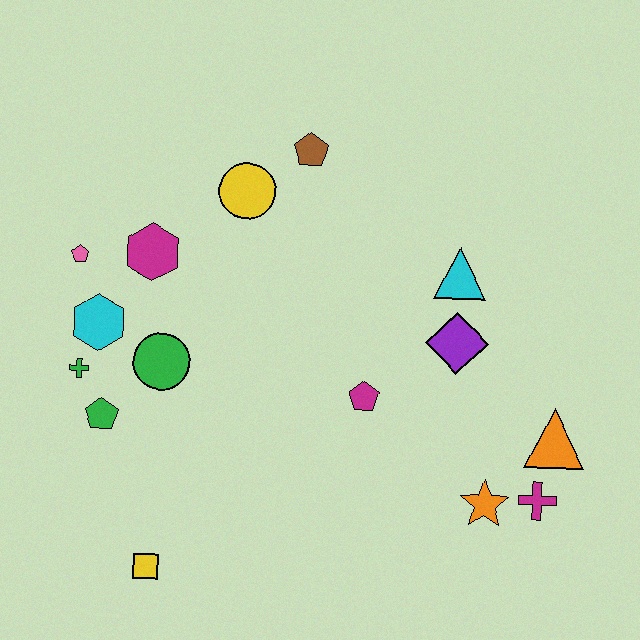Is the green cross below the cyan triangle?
Yes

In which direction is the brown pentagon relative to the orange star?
The brown pentagon is above the orange star.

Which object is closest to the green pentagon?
The green cross is closest to the green pentagon.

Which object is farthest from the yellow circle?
The magenta cross is farthest from the yellow circle.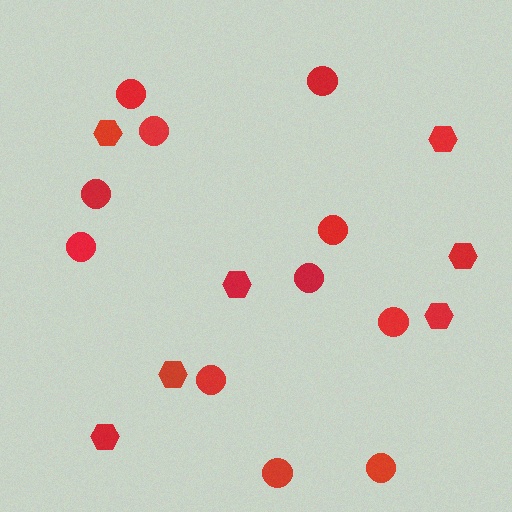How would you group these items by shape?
There are 2 groups: one group of circles (11) and one group of hexagons (7).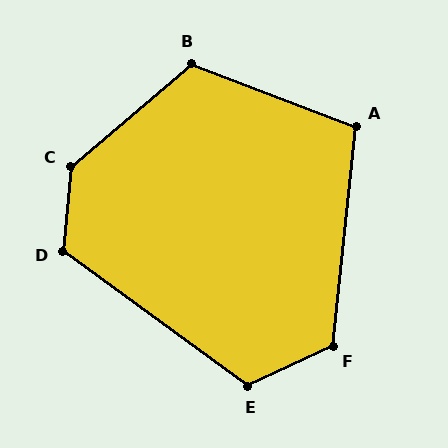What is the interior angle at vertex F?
Approximately 121 degrees (obtuse).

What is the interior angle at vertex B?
Approximately 118 degrees (obtuse).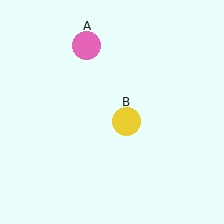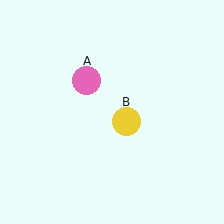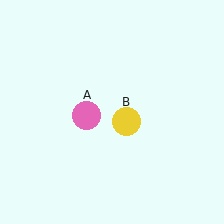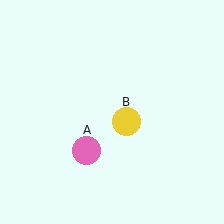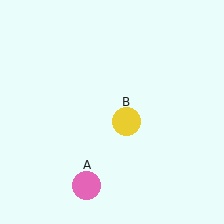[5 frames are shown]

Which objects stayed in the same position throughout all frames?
Yellow circle (object B) remained stationary.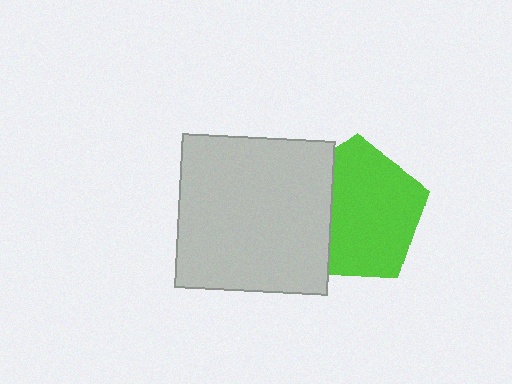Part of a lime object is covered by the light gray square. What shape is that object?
It is a pentagon.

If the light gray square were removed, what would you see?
You would see the complete lime pentagon.